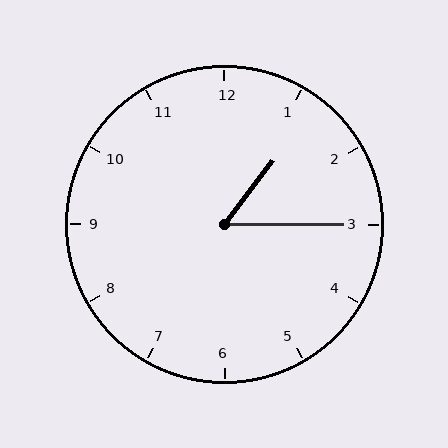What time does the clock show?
1:15.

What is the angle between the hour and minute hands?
Approximately 52 degrees.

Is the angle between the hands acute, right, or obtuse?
It is acute.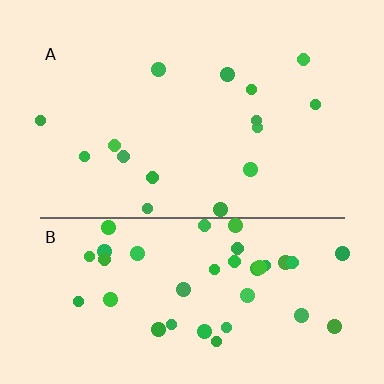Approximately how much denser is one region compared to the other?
Approximately 2.6× — region B over region A.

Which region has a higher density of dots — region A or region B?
B (the bottom).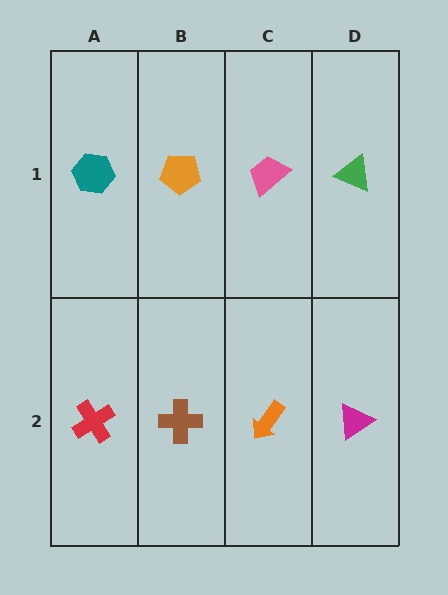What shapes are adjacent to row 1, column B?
A brown cross (row 2, column B), a teal hexagon (row 1, column A), a pink trapezoid (row 1, column C).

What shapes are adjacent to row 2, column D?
A green triangle (row 1, column D), an orange arrow (row 2, column C).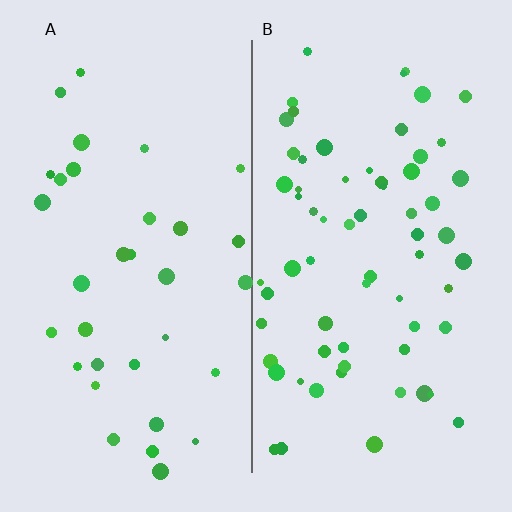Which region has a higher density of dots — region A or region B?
B (the right).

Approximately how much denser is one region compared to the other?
Approximately 2.0× — region B over region A.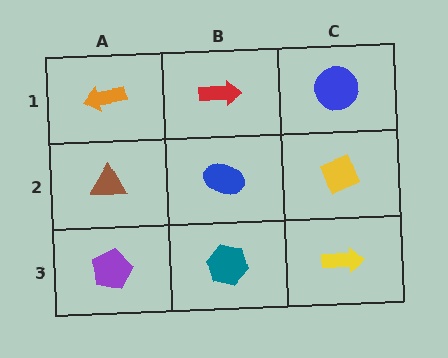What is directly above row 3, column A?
A brown triangle.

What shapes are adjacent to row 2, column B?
A red arrow (row 1, column B), a teal hexagon (row 3, column B), a brown triangle (row 2, column A), a yellow diamond (row 2, column C).